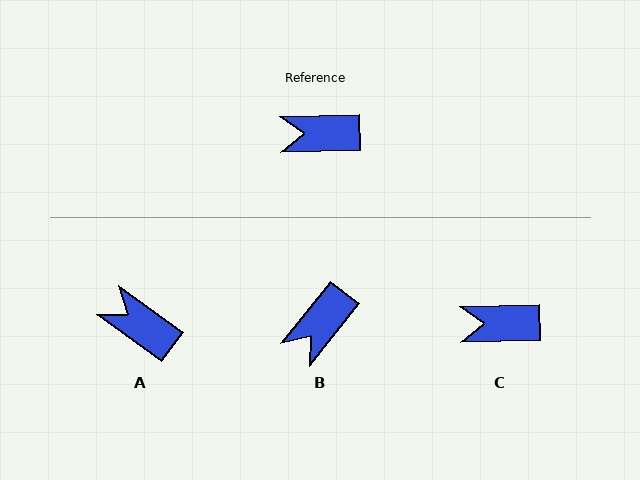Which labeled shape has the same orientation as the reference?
C.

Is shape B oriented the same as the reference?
No, it is off by about 50 degrees.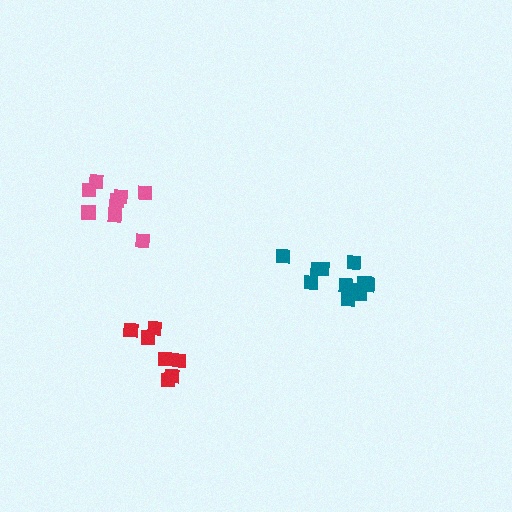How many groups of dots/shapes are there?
There are 3 groups.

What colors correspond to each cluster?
The clusters are colored: pink, red, teal.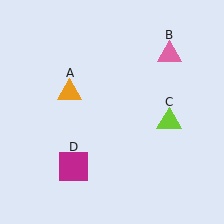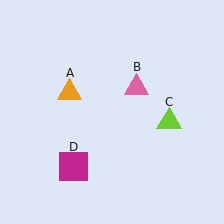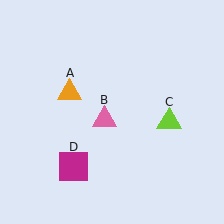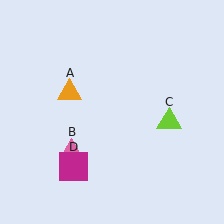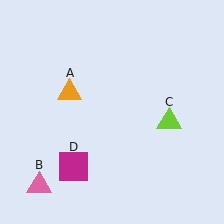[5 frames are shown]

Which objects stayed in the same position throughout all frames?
Orange triangle (object A) and lime triangle (object C) and magenta square (object D) remained stationary.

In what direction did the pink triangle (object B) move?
The pink triangle (object B) moved down and to the left.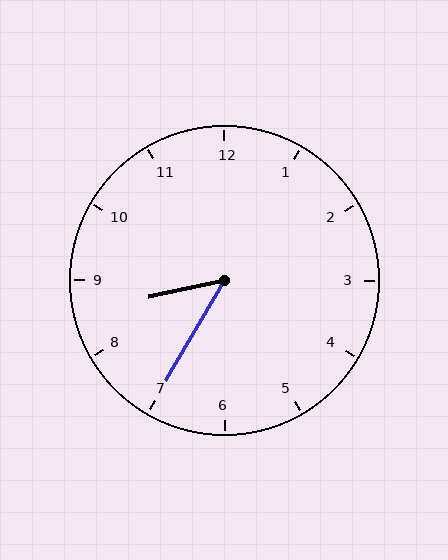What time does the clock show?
8:35.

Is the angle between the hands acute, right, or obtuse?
It is acute.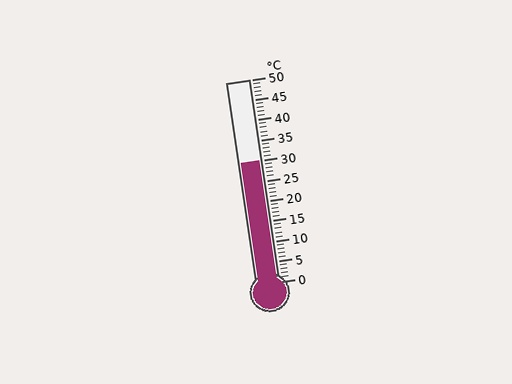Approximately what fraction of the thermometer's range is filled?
The thermometer is filled to approximately 60% of its range.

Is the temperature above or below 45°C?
The temperature is below 45°C.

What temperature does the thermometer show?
The thermometer shows approximately 30°C.